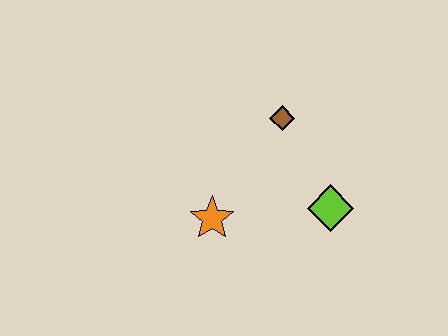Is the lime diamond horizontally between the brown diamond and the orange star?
No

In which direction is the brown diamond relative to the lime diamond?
The brown diamond is above the lime diamond.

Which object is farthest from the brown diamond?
The orange star is farthest from the brown diamond.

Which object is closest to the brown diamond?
The lime diamond is closest to the brown diamond.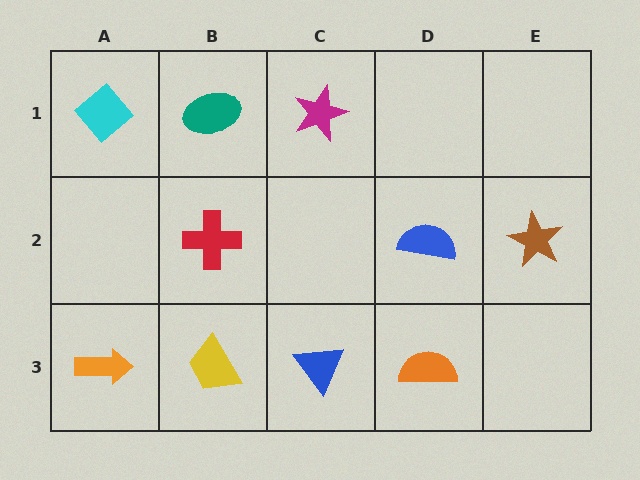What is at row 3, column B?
A yellow trapezoid.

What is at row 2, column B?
A red cross.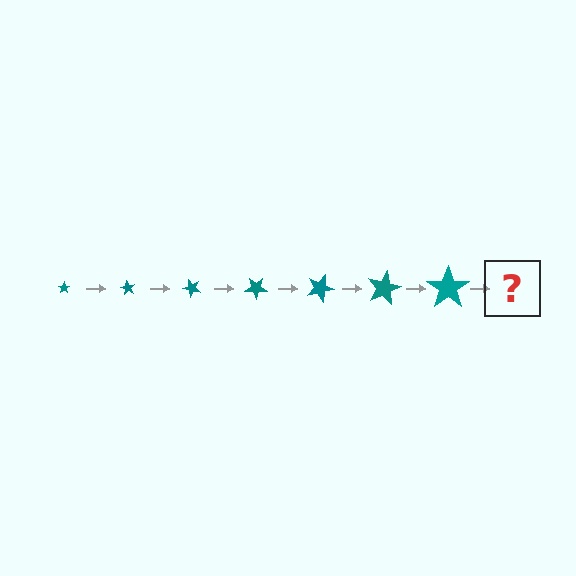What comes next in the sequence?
The next element should be a star, larger than the previous one and rotated 420 degrees from the start.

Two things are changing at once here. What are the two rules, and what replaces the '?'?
The two rules are that the star grows larger each step and it rotates 60 degrees each step. The '?' should be a star, larger than the previous one and rotated 420 degrees from the start.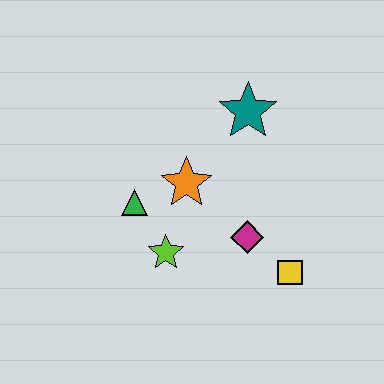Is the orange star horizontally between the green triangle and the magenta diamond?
Yes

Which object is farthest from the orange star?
The yellow square is farthest from the orange star.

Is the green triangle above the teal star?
No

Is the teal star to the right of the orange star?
Yes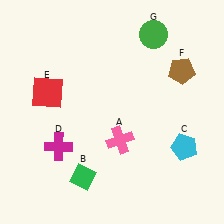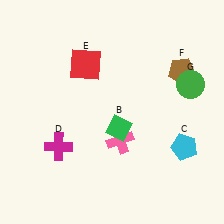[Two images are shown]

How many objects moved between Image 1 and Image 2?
3 objects moved between the two images.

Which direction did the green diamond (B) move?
The green diamond (B) moved up.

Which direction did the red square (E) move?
The red square (E) moved right.